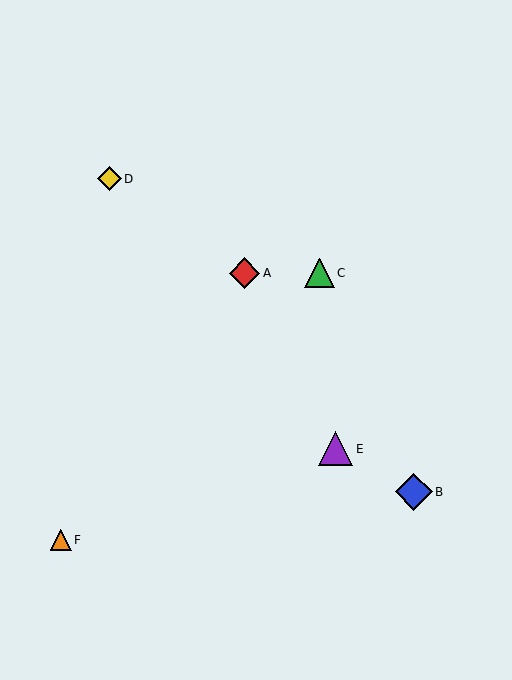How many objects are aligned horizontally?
2 objects (A, C) are aligned horizontally.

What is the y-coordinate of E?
Object E is at y≈449.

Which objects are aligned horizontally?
Objects A, C are aligned horizontally.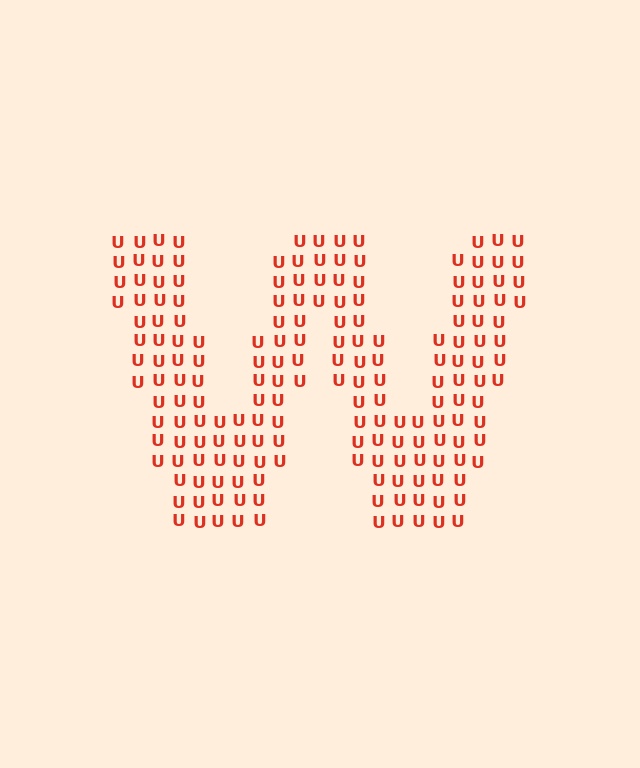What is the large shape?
The large shape is the letter W.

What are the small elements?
The small elements are letter U's.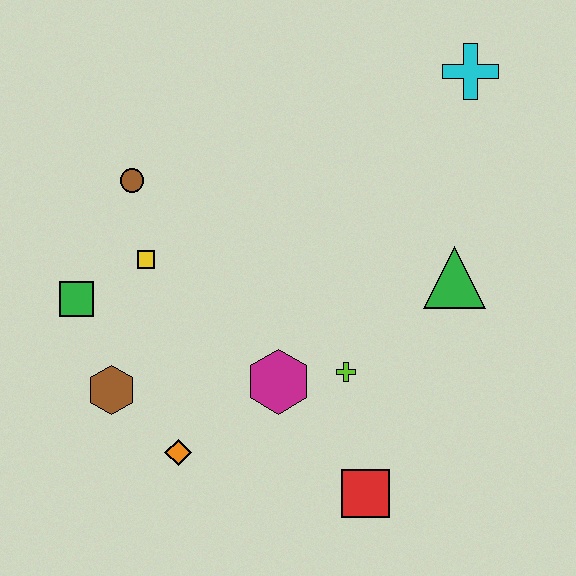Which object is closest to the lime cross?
The magenta hexagon is closest to the lime cross.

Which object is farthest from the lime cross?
The cyan cross is farthest from the lime cross.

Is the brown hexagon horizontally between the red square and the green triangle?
No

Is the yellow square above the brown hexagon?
Yes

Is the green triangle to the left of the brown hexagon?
No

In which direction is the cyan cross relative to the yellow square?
The cyan cross is to the right of the yellow square.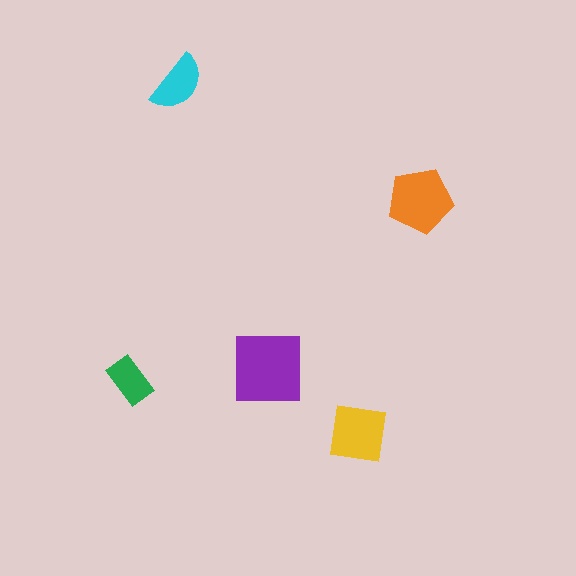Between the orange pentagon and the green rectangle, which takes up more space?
The orange pentagon.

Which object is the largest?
The purple square.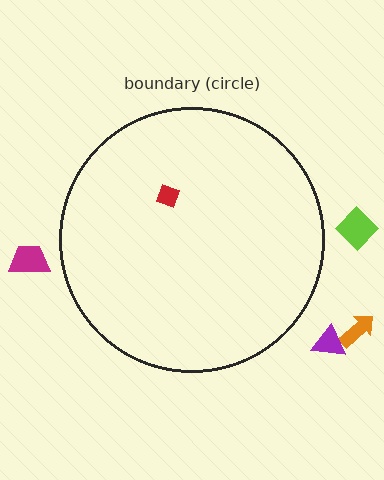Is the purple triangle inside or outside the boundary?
Outside.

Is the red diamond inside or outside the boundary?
Inside.